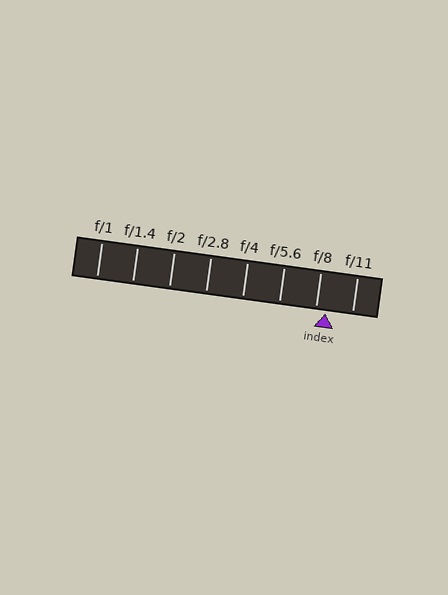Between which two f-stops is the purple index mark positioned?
The index mark is between f/8 and f/11.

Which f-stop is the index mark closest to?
The index mark is closest to f/8.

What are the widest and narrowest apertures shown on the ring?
The widest aperture shown is f/1 and the narrowest is f/11.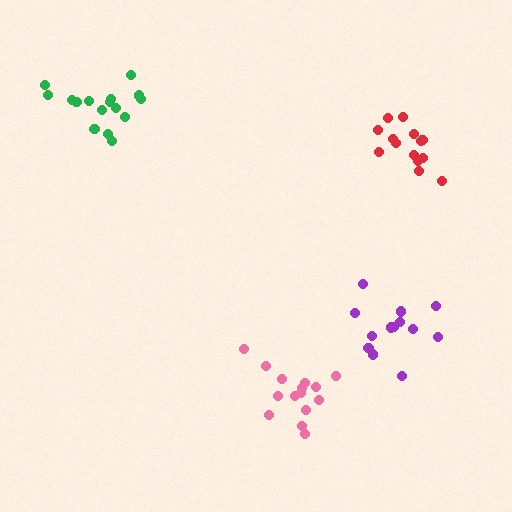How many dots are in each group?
Group 1: 14 dots, Group 2: 13 dots, Group 3: 16 dots, Group 4: 15 dots (58 total).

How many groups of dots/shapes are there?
There are 4 groups.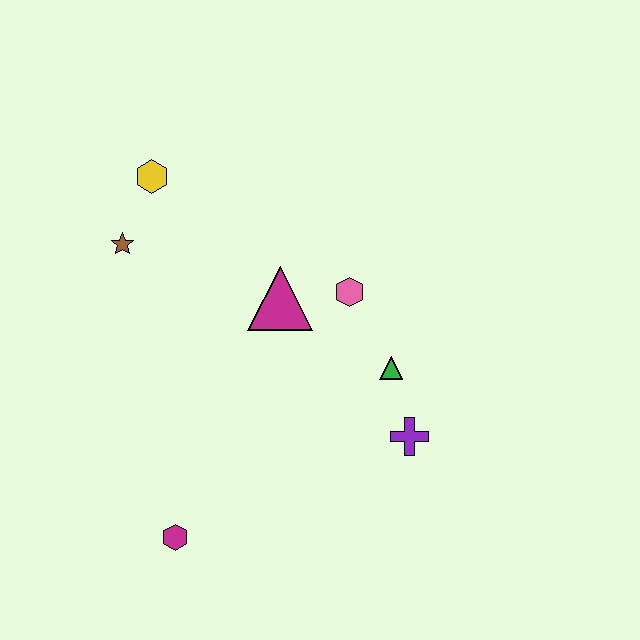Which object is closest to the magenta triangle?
The pink hexagon is closest to the magenta triangle.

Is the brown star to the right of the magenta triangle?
No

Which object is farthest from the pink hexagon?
The magenta hexagon is farthest from the pink hexagon.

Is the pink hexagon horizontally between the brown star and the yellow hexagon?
No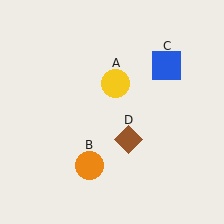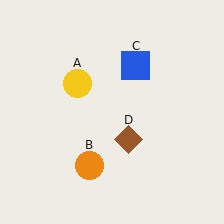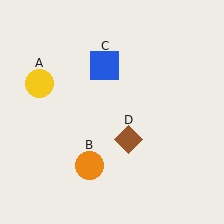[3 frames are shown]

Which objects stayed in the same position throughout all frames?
Orange circle (object B) and brown diamond (object D) remained stationary.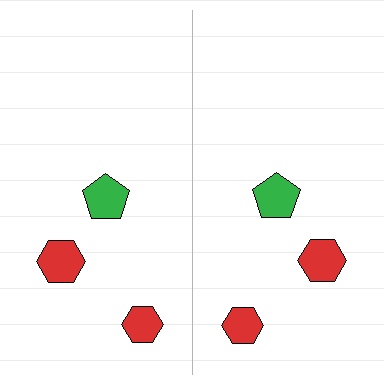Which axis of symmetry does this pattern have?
The pattern has a vertical axis of symmetry running through the center of the image.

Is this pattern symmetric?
Yes, this pattern has bilateral (reflection) symmetry.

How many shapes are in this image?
There are 6 shapes in this image.